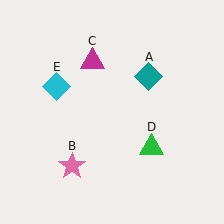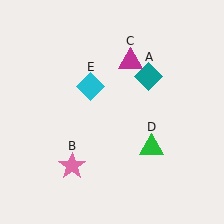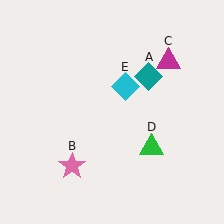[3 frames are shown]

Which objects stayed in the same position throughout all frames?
Teal diamond (object A) and pink star (object B) and green triangle (object D) remained stationary.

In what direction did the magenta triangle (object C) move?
The magenta triangle (object C) moved right.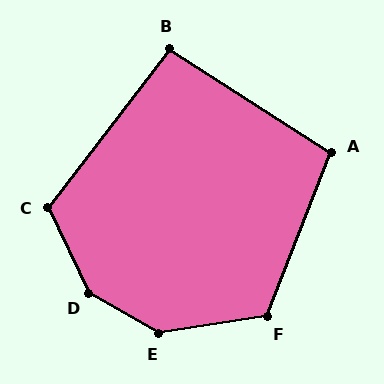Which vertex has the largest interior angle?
D, at approximately 145 degrees.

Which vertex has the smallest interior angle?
B, at approximately 95 degrees.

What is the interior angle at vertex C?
Approximately 117 degrees (obtuse).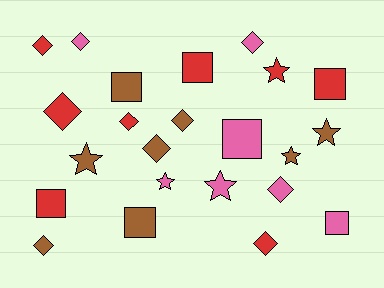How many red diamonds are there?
There are 4 red diamonds.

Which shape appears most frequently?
Diamond, with 10 objects.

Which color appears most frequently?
Brown, with 8 objects.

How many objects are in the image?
There are 23 objects.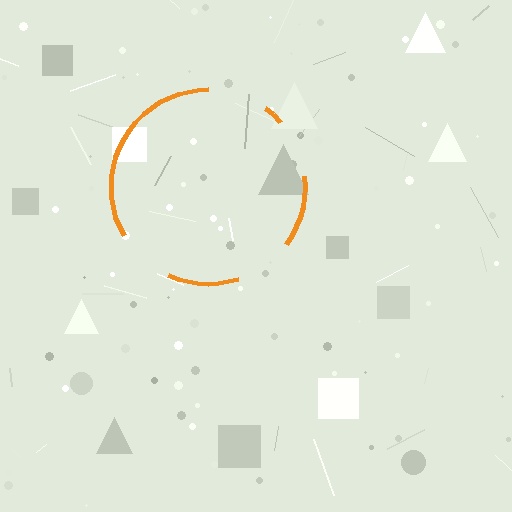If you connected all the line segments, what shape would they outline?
They would outline a circle.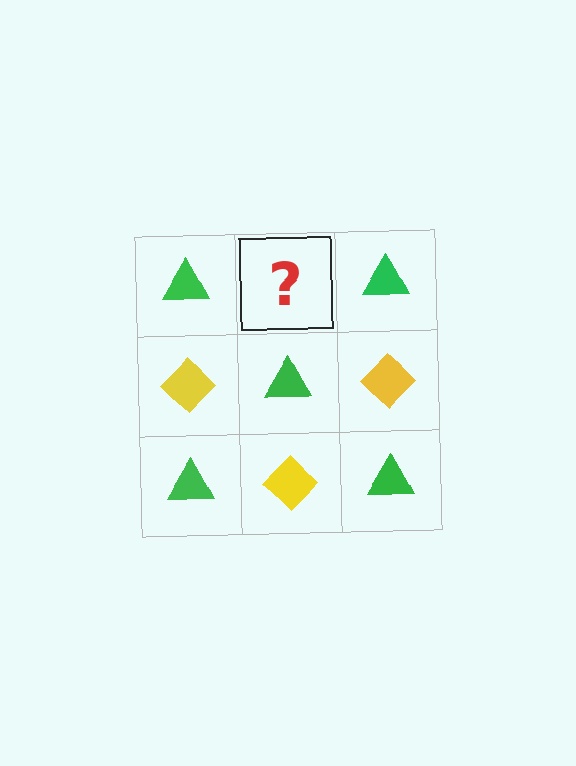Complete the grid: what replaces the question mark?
The question mark should be replaced with a yellow diamond.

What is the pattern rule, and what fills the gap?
The rule is that it alternates green triangle and yellow diamond in a checkerboard pattern. The gap should be filled with a yellow diamond.